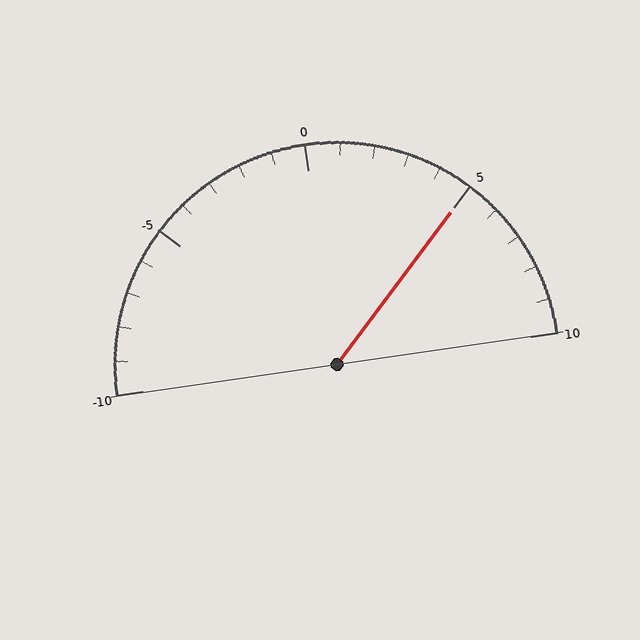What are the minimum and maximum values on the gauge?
The gauge ranges from -10 to 10.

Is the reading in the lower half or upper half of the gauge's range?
The reading is in the upper half of the range (-10 to 10).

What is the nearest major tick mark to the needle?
The nearest major tick mark is 5.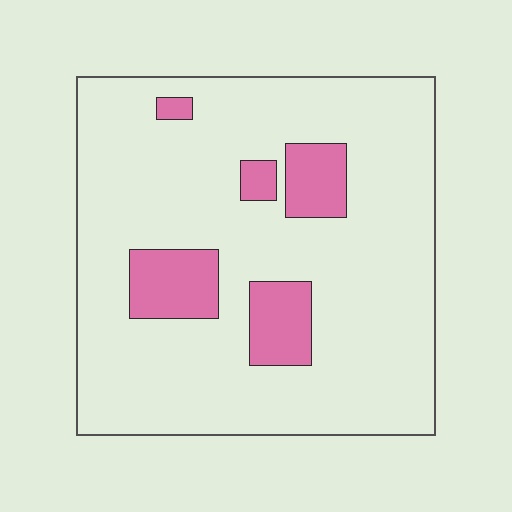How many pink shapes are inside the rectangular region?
5.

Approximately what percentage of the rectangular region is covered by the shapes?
Approximately 15%.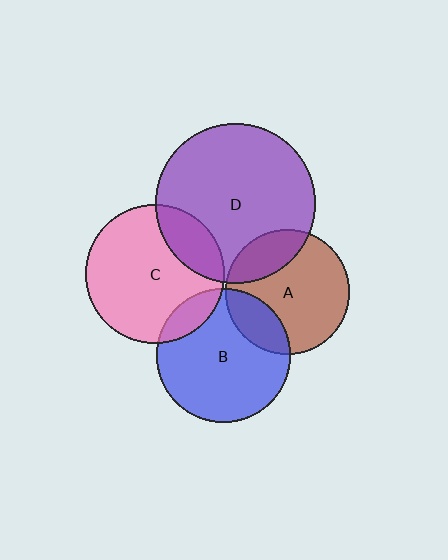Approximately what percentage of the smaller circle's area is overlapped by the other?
Approximately 20%.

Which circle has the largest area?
Circle D (purple).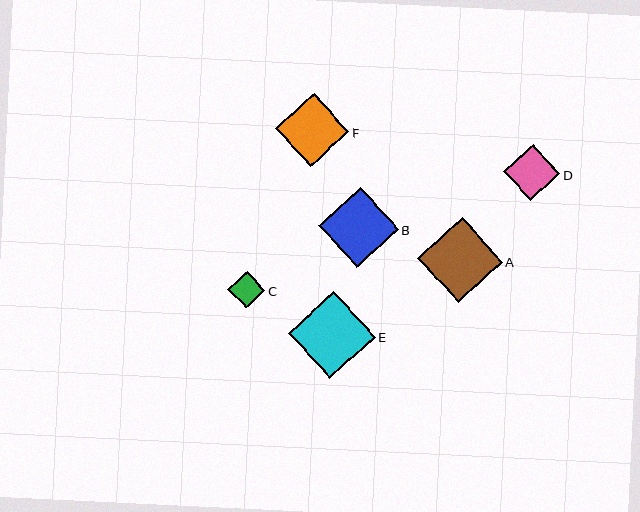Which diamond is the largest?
Diamond E is the largest with a size of approximately 87 pixels.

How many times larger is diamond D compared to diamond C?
Diamond D is approximately 1.5 times the size of diamond C.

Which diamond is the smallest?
Diamond C is the smallest with a size of approximately 38 pixels.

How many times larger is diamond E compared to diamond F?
Diamond E is approximately 1.2 times the size of diamond F.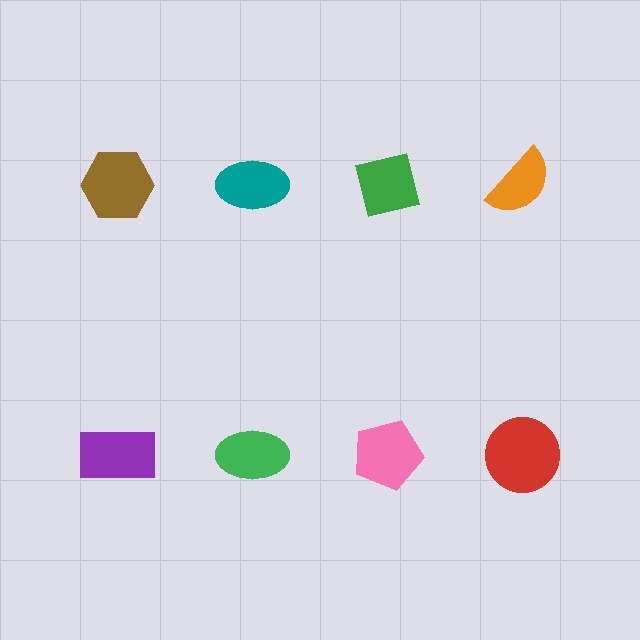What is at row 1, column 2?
A teal ellipse.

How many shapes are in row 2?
4 shapes.